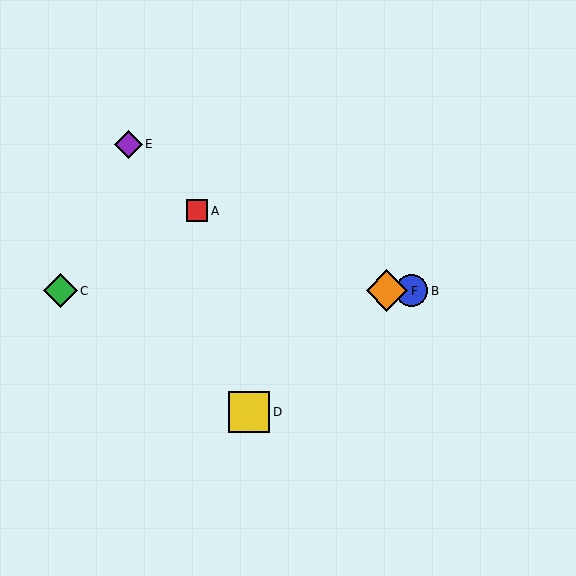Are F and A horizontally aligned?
No, F is at y≈291 and A is at y≈211.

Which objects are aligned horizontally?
Objects B, C, F are aligned horizontally.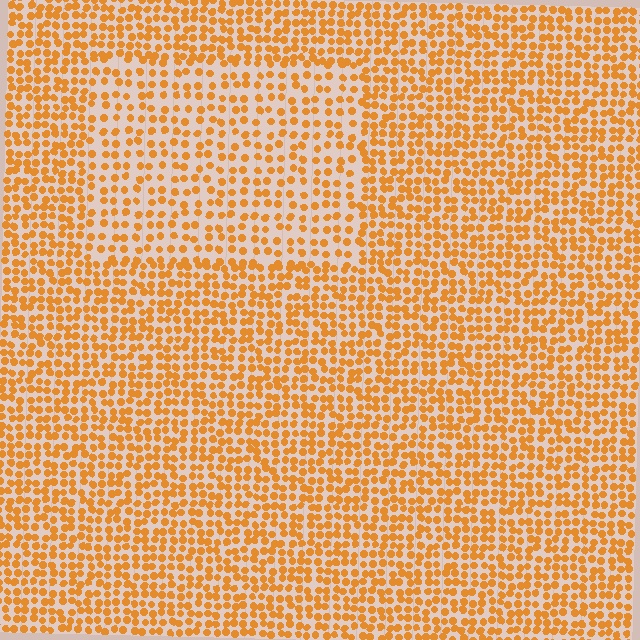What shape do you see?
I see a rectangle.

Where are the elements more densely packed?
The elements are more densely packed outside the rectangle boundary.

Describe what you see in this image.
The image contains small orange elements arranged at two different densities. A rectangle-shaped region is visible where the elements are less densely packed than the surrounding area.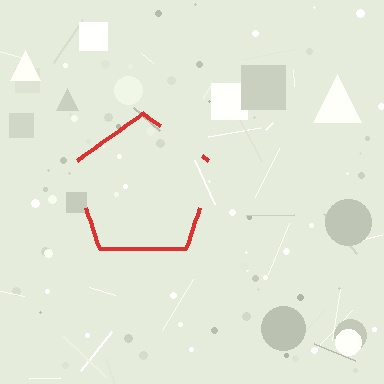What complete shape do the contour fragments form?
The contour fragments form a pentagon.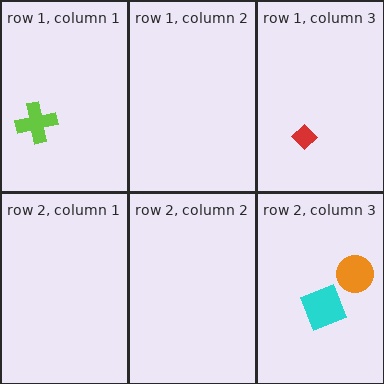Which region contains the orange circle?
The row 2, column 3 region.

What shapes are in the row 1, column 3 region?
The red diamond.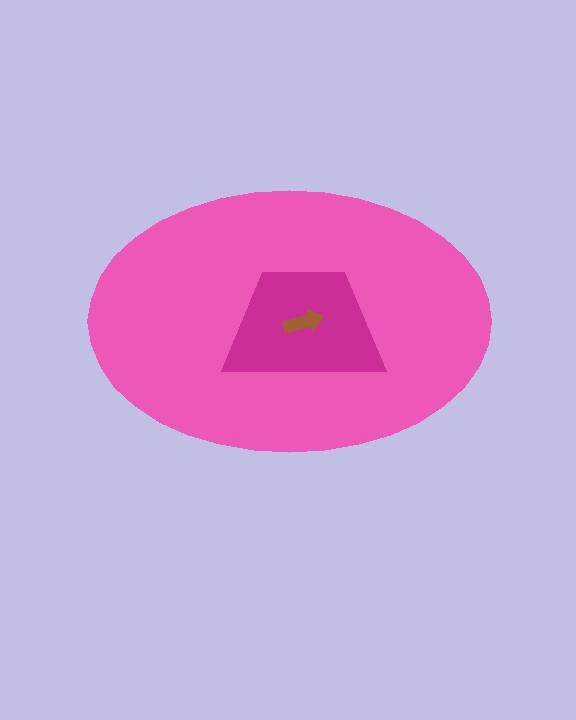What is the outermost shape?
The pink ellipse.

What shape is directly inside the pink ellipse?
The magenta trapezoid.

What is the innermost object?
The brown arrow.